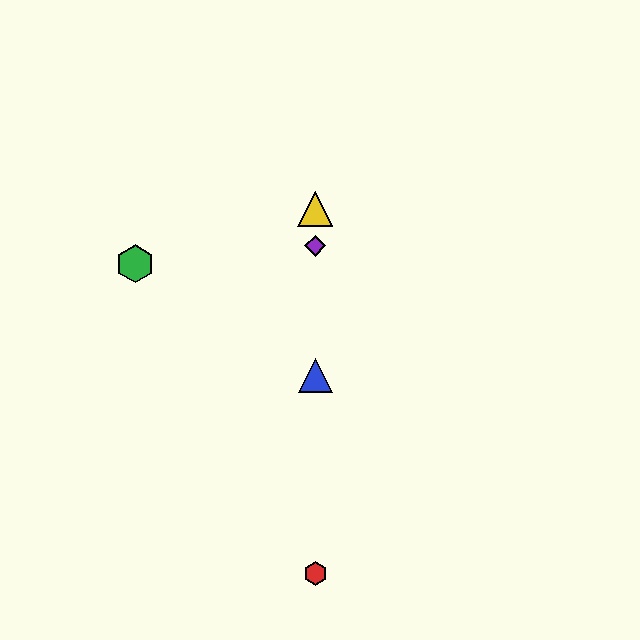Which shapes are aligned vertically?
The red hexagon, the blue triangle, the yellow triangle, the purple diamond are aligned vertically.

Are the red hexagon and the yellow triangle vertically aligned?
Yes, both are at x≈315.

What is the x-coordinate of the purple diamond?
The purple diamond is at x≈315.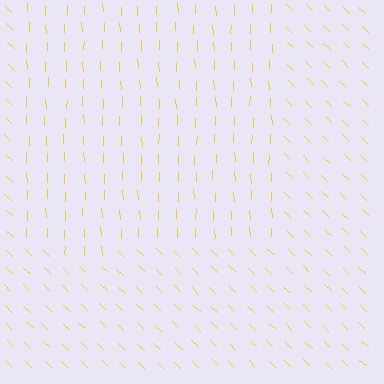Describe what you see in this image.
The image is filled with small yellow line segments. A rectangle region in the image has lines oriented differently from the surrounding lines, creating a visible texture boundary.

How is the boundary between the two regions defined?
The boundary is defined purely by a change in line orientation (approximately 45 degrees difference). All lines are the same color and thickness.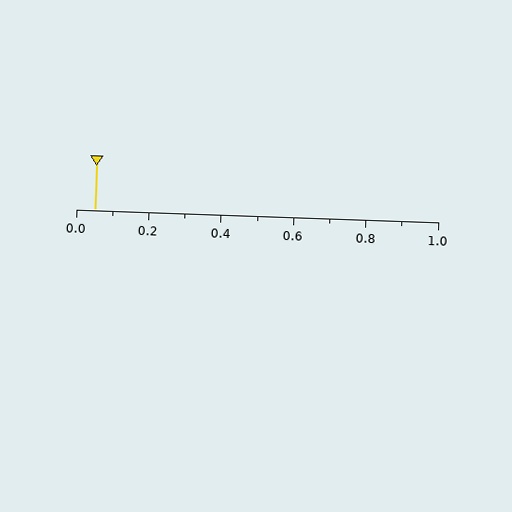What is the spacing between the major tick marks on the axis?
The major ticks are spaced 0.2 apart.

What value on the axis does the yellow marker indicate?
The marker indicates approximately 0.05.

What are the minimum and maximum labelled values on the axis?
The axis runs from 0.0 to 1.0.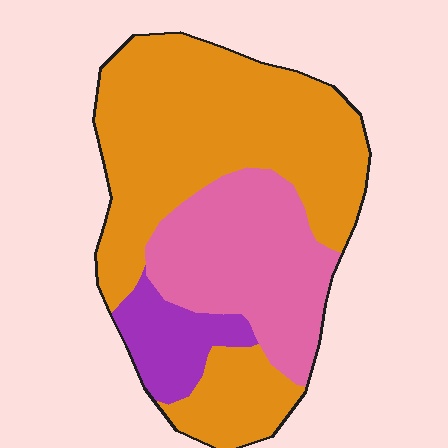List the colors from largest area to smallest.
From largest to smallest: orange, pink, purple.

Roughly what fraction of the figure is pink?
Pink covers around 30% of the figure.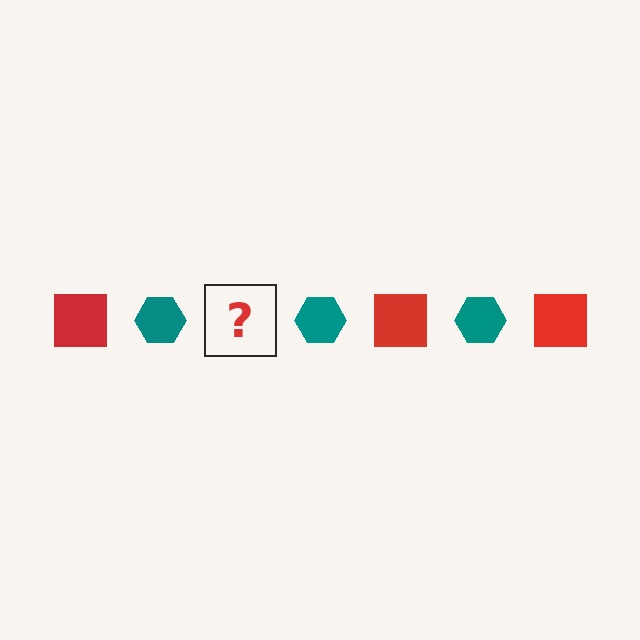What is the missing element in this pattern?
The missing element is a red square.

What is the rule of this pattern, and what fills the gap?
The rule is that the pattern alternates between red square and teal hexagon. The gap should be filled with a red square.